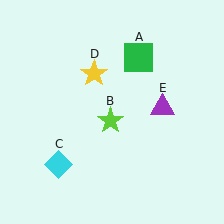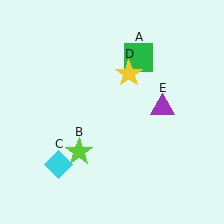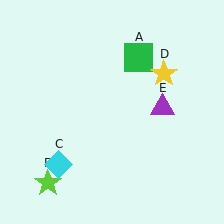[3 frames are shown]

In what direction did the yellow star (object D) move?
The yellow star (object D) moved right.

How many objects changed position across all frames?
2 objects changed position: lime star (object B), yellow star (object D).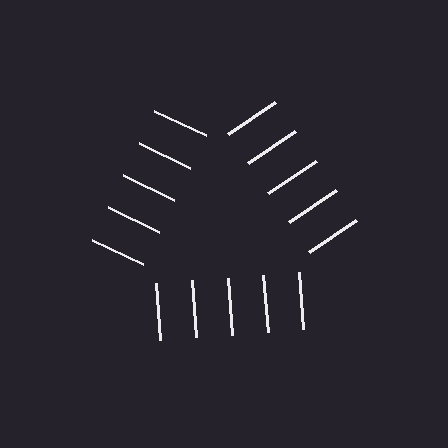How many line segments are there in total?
15 — 5 along each of the 3 edges.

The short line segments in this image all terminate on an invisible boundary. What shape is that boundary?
An illusory triangle — the line segments terminate on its edges but no continuous stroke is drawn.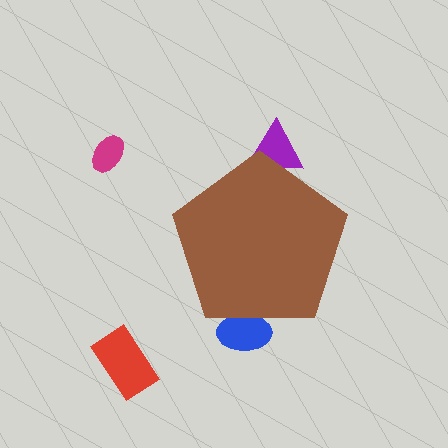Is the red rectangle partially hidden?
No, the red rectangle is fully visible.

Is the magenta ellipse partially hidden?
No, the magenta ellipse is fully visible.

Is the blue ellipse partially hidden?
Yes, the blue ellipse is partially hidden behind the brown pentagon.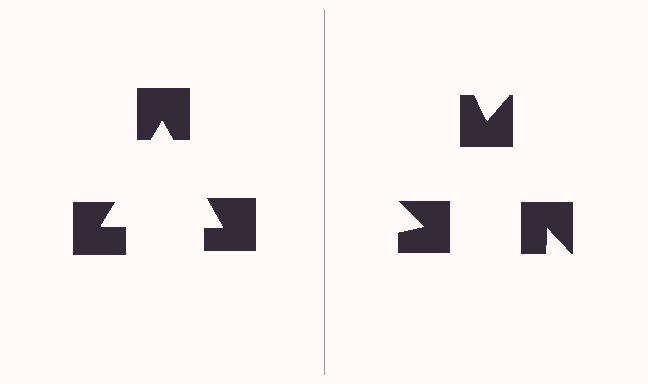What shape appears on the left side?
An illusory triangle.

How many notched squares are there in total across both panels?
6 — 3 on each side.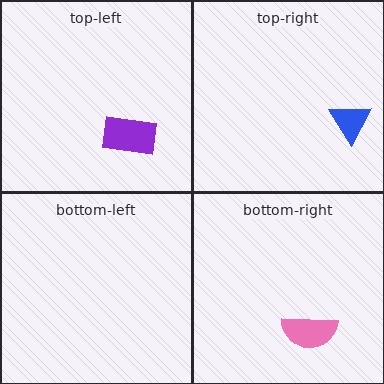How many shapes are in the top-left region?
1.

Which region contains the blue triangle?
The top-right region.